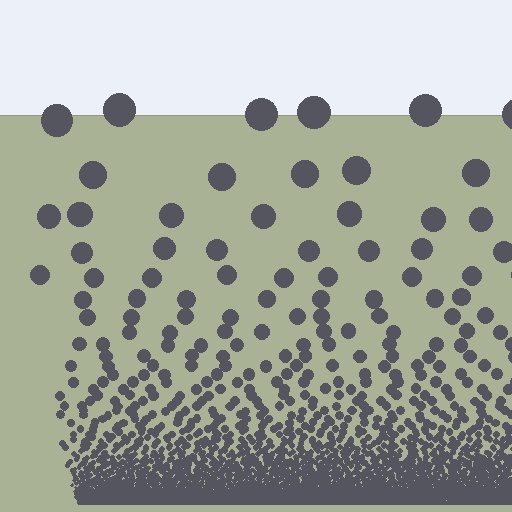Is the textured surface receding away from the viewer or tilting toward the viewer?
The surface appears to tilt toward the viewer. Texture elements get larger and sparser toward the top.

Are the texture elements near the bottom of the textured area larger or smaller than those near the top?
Smaller. The gradient is inverted — elements near the bottom are smaller and denser.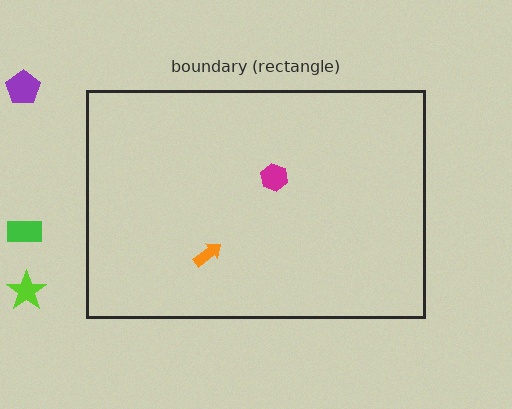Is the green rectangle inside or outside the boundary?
Outside.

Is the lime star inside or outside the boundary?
Outside.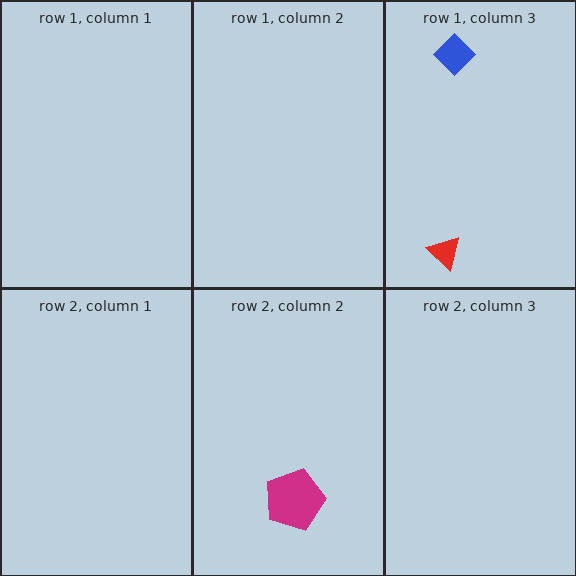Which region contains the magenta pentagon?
The row 2, column 2 region.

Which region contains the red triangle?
The row 1, column 3 region.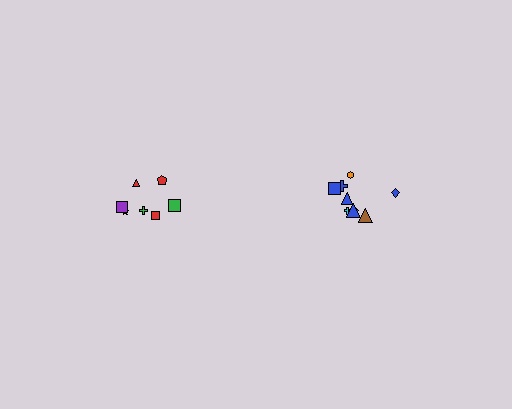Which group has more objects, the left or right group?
The right group.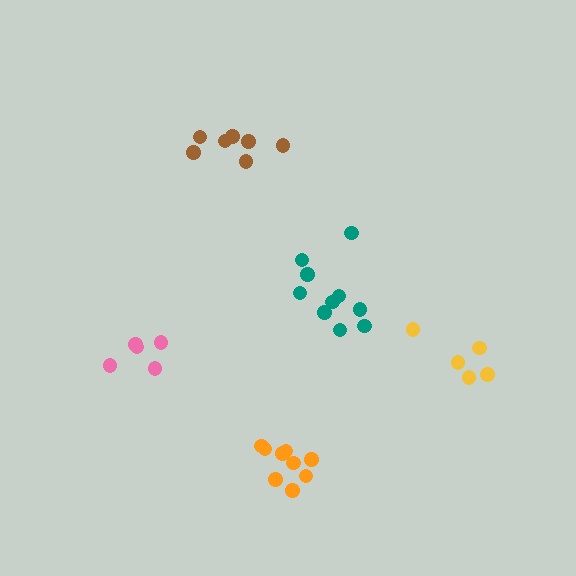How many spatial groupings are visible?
There are 5 spatial groupings.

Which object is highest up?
The brown cluster is topmost.